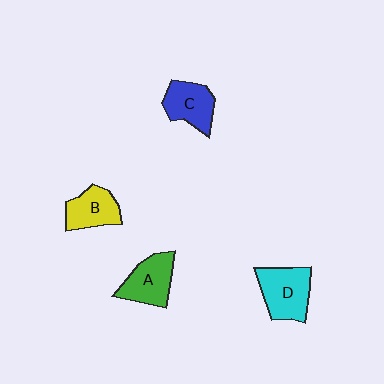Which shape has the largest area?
Shape D (cyan).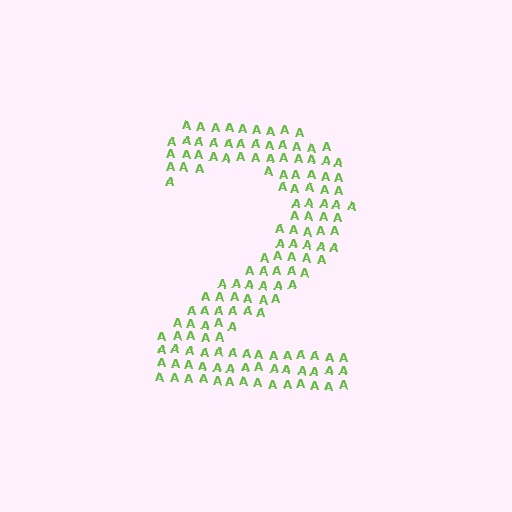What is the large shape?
The large shape is the digit 2.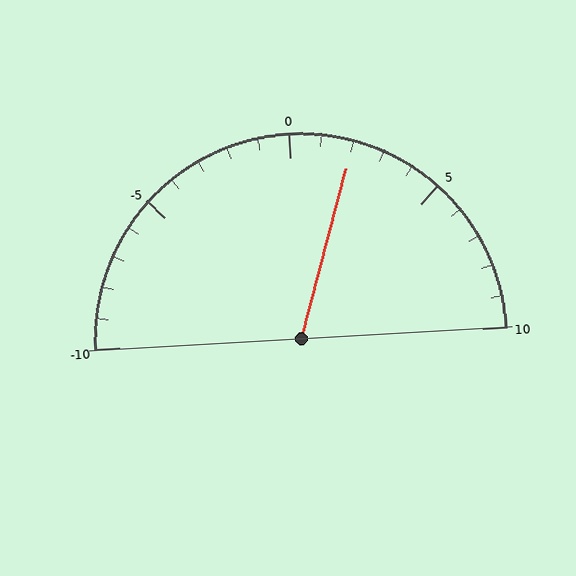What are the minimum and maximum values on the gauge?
The gauge ranges from -10 to 10.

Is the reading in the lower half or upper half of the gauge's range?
The reading is in the upper half of the range (-10 to 10).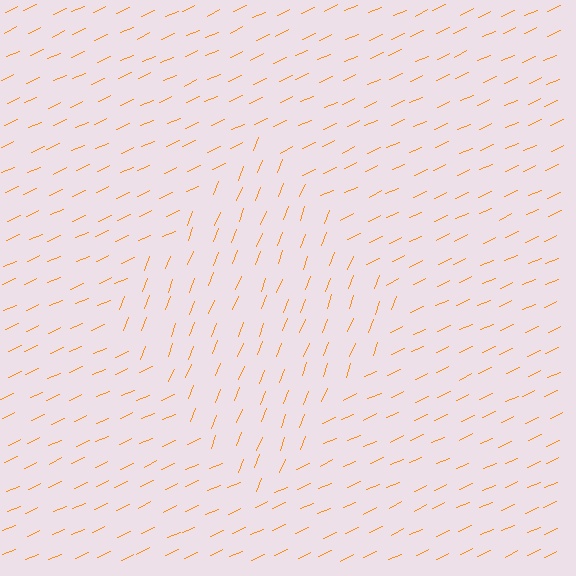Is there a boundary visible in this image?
Yes, there is a texture boundary formed by a change in line orientation.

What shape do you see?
I see a diamond.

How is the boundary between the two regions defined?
The boundary is defined purely by a change in line orientation (approximately 45 degrees difference). All lines are the same color and thickness.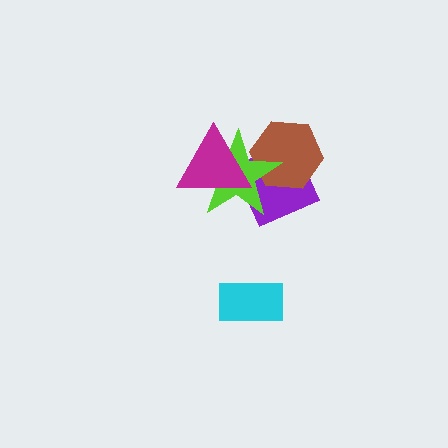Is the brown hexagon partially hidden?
Yes, it is partially covered by another shape.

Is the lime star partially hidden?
Yes, it is partially covered by another shape.